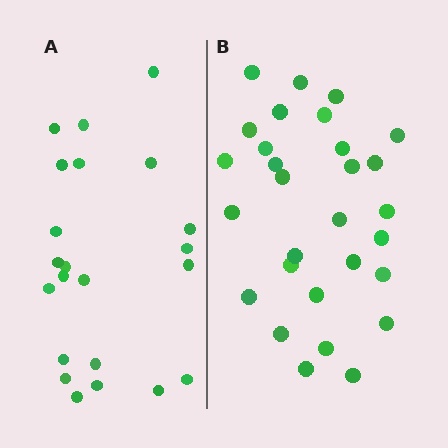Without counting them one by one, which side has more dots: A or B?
Region B (the right region) has more dots.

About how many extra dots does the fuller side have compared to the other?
Region B has roughly 8 or so more dots than region A.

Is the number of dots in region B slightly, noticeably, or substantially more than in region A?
Region B has noticeably more, but not dramatically so. The ratio is roughly 1.3 to 1.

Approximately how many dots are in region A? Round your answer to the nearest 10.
About 20 dots. (The exact count is 22, which rounds to 20.)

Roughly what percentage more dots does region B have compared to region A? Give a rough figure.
About 30% more.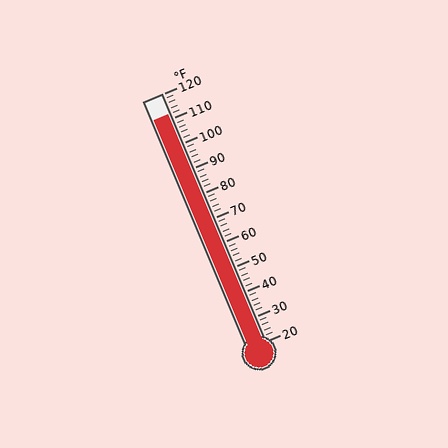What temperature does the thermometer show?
The thermometer shows approximately 112°F.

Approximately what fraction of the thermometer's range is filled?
The thermometer is filled to approximately 90% of its range.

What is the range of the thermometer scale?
The thermometer scale ranges from 20°F to 120°F.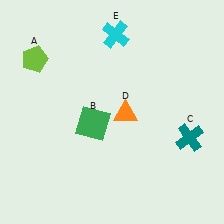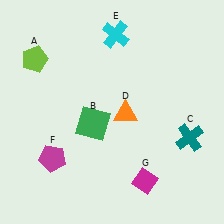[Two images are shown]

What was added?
A magenta pentagon (F), a magenta diamond (G) were added in Image 2.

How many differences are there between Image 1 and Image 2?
There are 2 differences between the two images.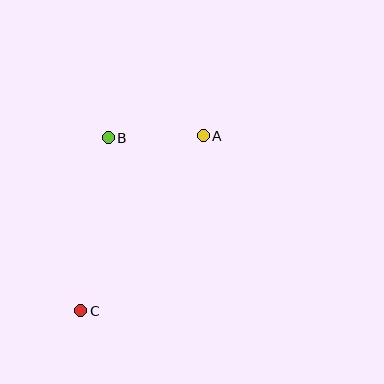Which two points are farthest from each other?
Points A and C are farthest from each other.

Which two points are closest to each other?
Points A and B are closest to each other.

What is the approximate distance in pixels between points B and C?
The distance between B and C is approximately 176 pixels.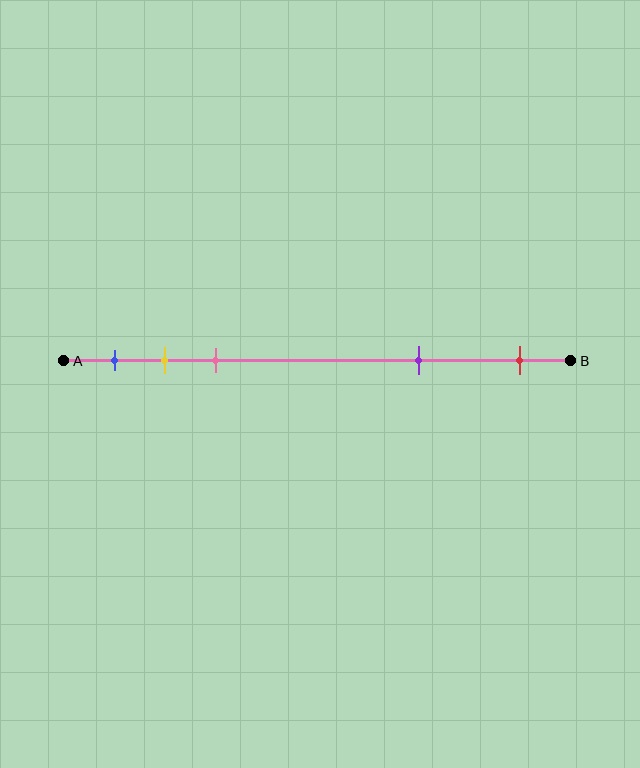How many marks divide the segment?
There are 5 marks dividing the segment.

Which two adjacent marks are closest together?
The yellow and pink marks are the closest adjacent pair.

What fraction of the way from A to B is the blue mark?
The blue mark is approximately 10% (0.1) of the way from A to B.